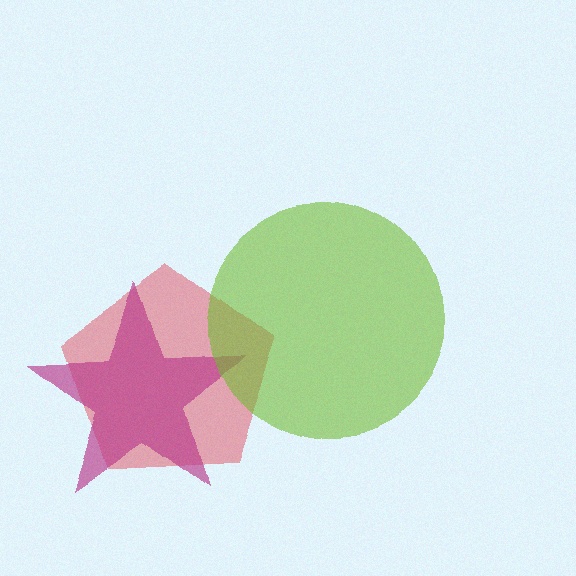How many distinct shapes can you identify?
There are 3 distinct shapes: a red pentagon, a magenta star, a lime circle.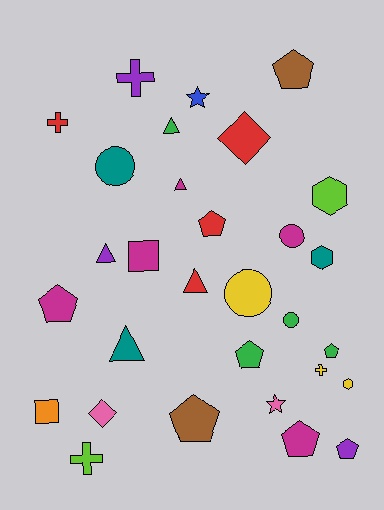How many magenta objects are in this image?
There are 5 magenta objects.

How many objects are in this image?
There are 30 objects.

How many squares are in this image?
There are 2 squares.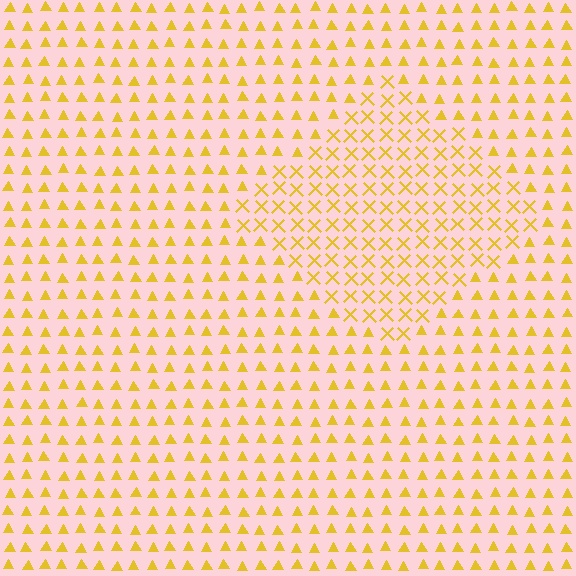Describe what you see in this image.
The image is filled with small yellow elements arranged in a uniform grid. A diamond-shaped region contains X marks, while the surrounding area contains triangles. The boundary is defined purely by the change in element shape.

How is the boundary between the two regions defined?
The boundary is defined by a change in element shape: X marks inside vs. triangles outside. All elements share the same color and spacing.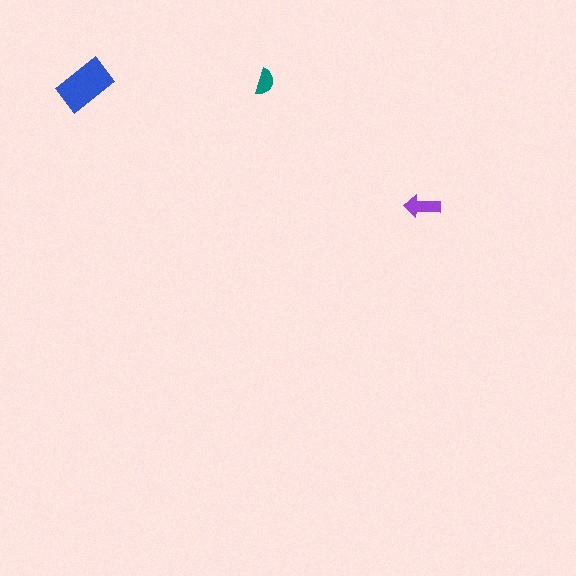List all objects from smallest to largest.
The teal semicircle, the purple arrow, the blue rectangle.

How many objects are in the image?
There are 3 objects in the image.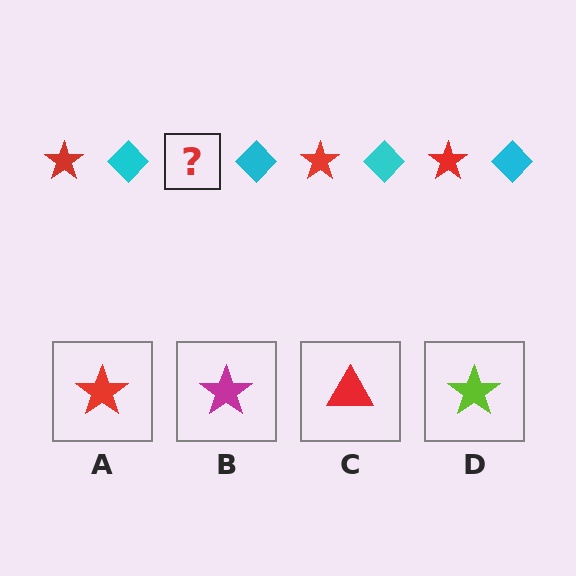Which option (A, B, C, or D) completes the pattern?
A.